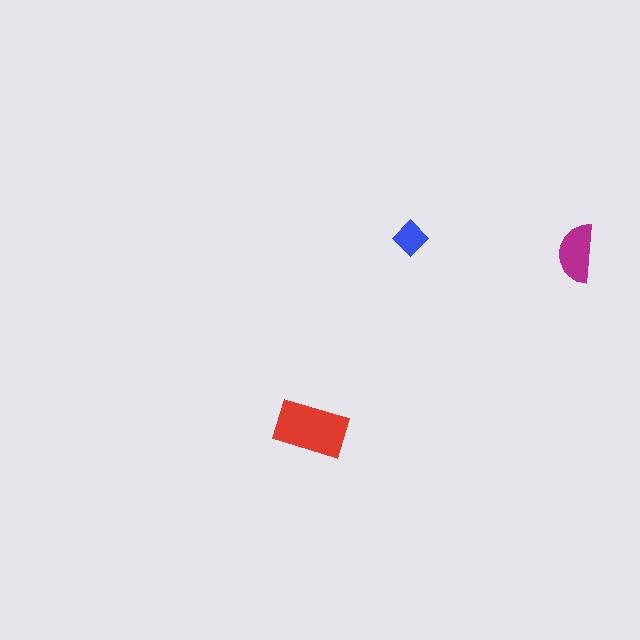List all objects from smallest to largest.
The blue diamond, the magenta semicircle, the red rectangle.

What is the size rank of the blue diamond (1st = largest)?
3rd.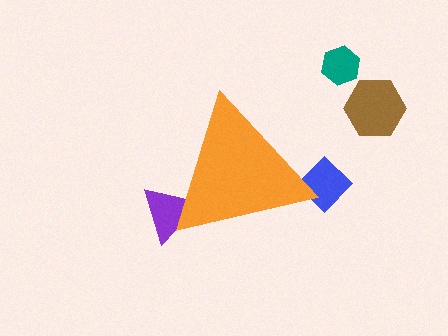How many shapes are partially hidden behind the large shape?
2 shapes are partially hidden.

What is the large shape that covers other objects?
An orange triangle.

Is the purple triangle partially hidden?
Yes, the purple triangle is partially hidden behind the orange triangle.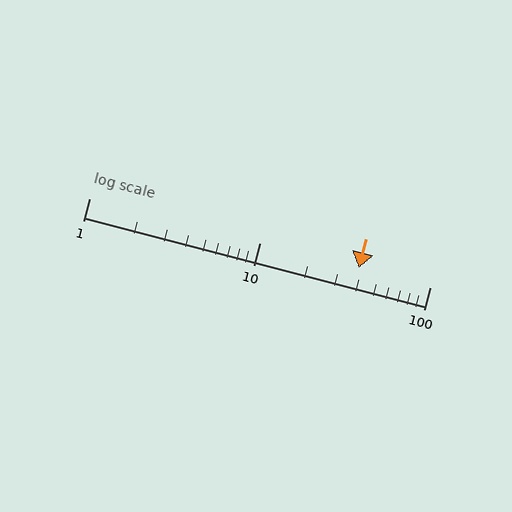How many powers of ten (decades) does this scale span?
The scale spans 2 decades, from 1 to 100.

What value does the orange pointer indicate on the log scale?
The pointer indicates approximately 38.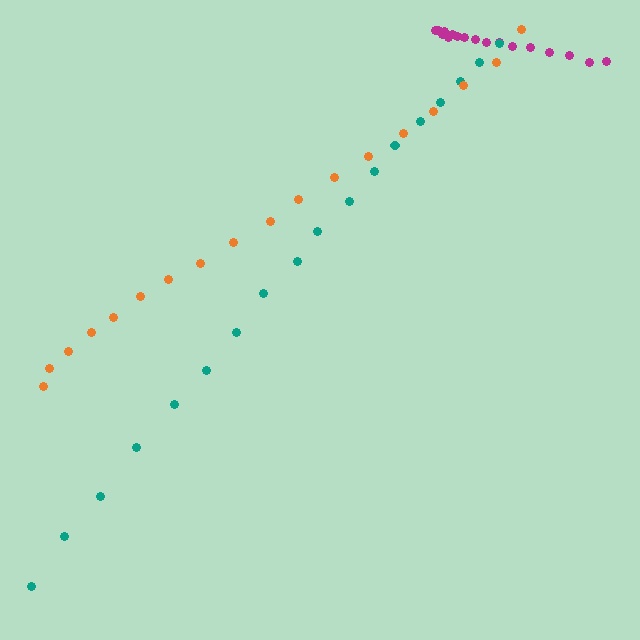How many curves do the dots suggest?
There are 3 distinct paths.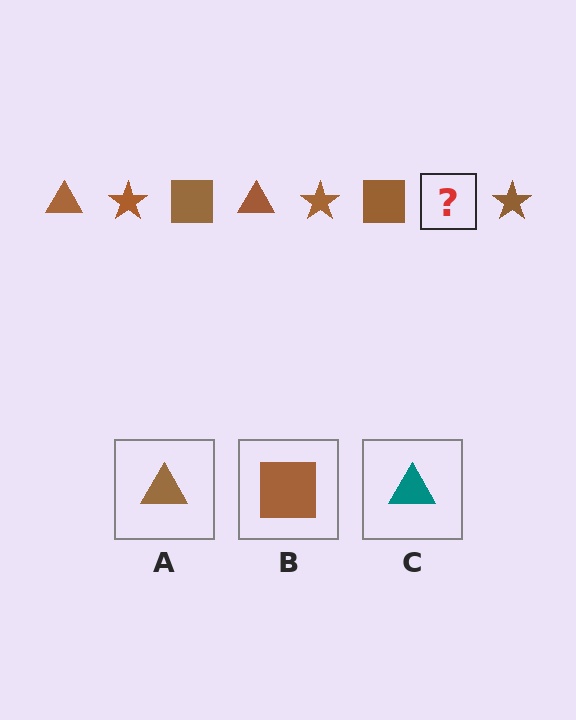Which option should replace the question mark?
Option A.